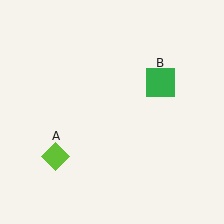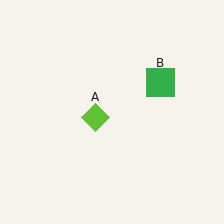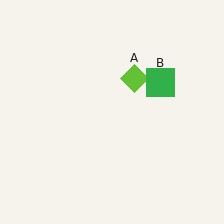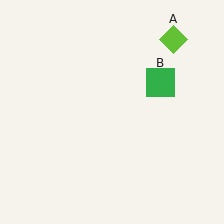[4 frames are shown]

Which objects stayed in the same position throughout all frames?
Green square (object B) remained stationary.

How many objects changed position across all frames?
1 object changed position: lime diamond (object A).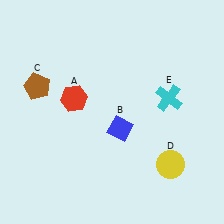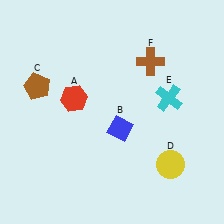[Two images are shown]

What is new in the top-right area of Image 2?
A brown cross (F) was added in the top-right area of Image 2.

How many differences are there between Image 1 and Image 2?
There is 1 difference between the two images.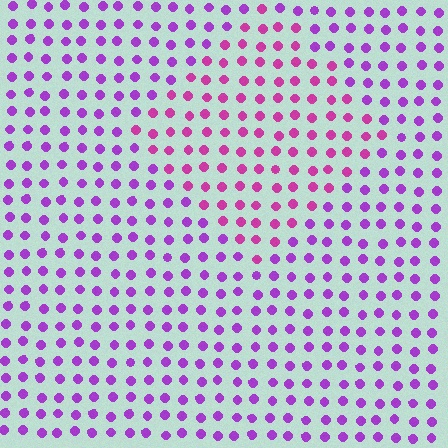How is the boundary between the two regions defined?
The boundary is defined purely by a slight shift in hue (about 32 degrees). Spacing, size, and orientation are identical on both sides.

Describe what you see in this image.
The image is filled with small purple elements in a uniform arrangement. A diamond-shaped region is visible where the elements are tinted to a slightly different hue, forming a subtle color boundary.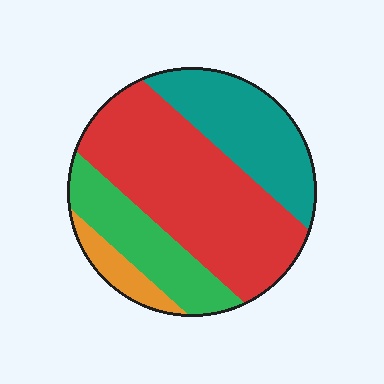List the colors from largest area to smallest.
From largest to smallest: red, teal, green, orange.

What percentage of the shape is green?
Green covers about 20% of the shape.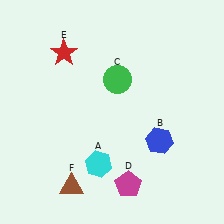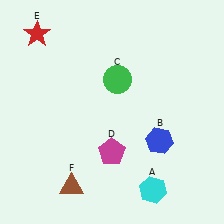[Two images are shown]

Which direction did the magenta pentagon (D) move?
The magenta pentagon (D) moved up.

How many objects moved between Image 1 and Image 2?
3 objects moved between the two images.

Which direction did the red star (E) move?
The red star (E) moved left.